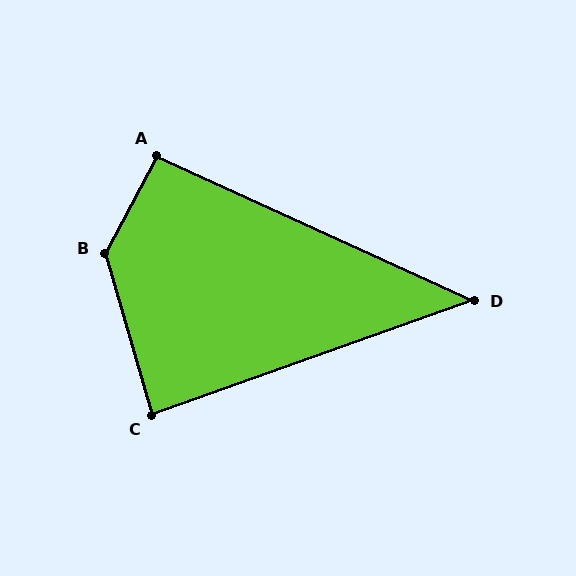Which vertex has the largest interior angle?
B, at approximately 136 degrees.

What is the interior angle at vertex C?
Approximately 87 degrees (approximately right).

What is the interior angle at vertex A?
Approximately 93 degrees (approximately right).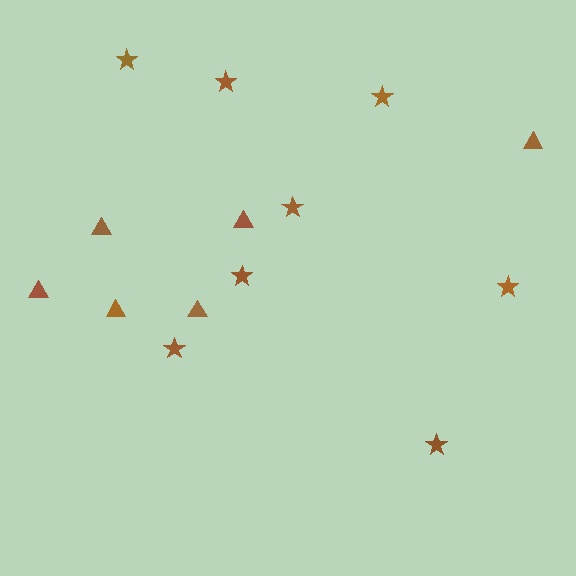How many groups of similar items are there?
There are 2 groups: one group of triangles (6) and one group of stars (8).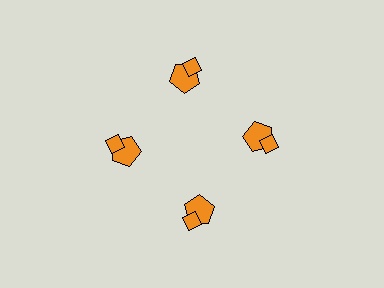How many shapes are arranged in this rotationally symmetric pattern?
There are 8 shapes, arranged in 4 groups of 2.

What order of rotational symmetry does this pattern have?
This pattern has 4-fold rotational symmetry.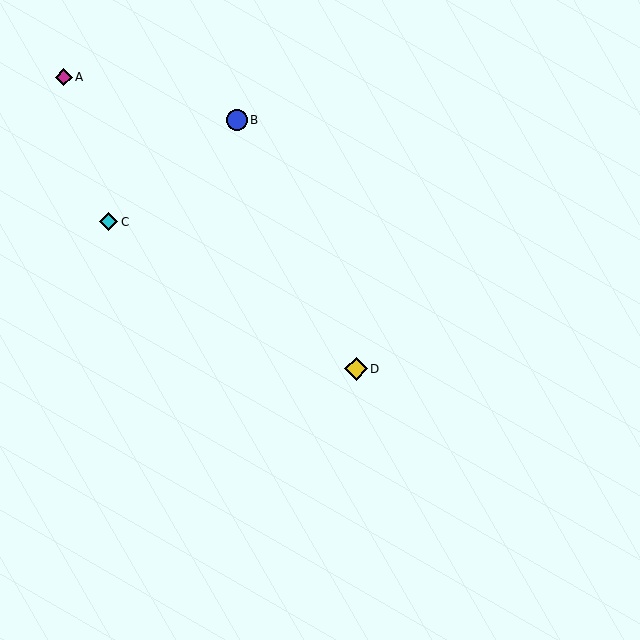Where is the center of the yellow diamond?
The center of the yellow diamond is at (356, 369).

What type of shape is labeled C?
Shape C is a cyan diamond.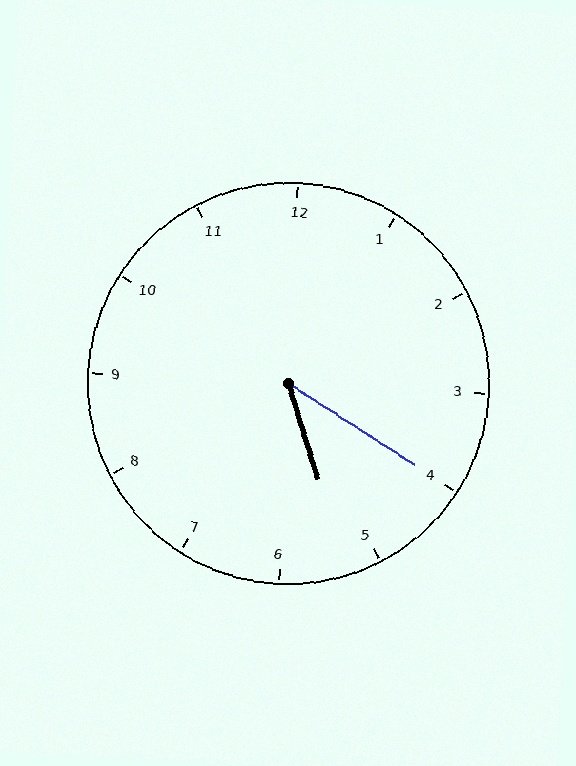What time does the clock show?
5:20.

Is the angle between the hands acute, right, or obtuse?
It is acute.